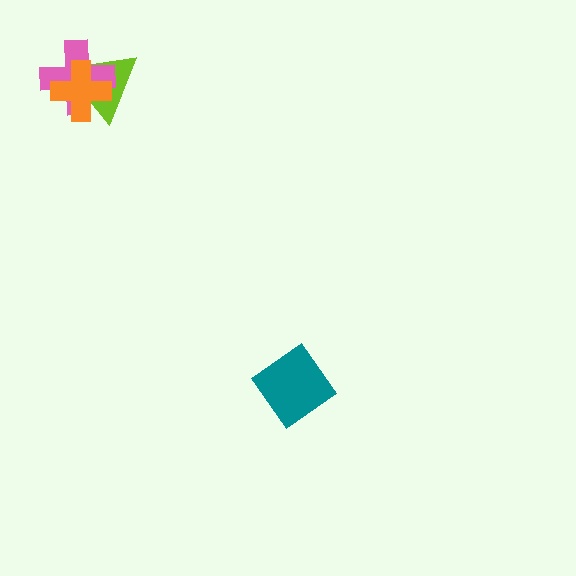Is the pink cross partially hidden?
Yes, it is partially covered by another shape.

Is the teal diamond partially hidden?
No, no other shape covers it.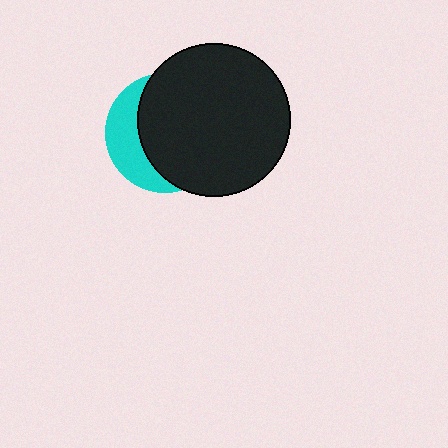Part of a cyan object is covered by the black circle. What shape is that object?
It is a circle.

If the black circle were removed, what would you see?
You would see the complete cyan circle.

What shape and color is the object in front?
The object in front is a black circle.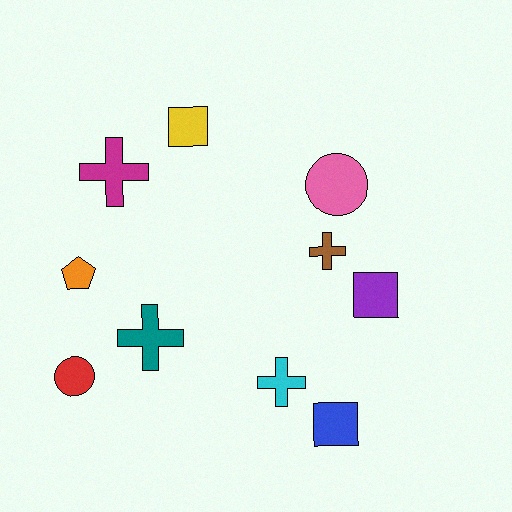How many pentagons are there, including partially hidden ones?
There is 1 pentagon.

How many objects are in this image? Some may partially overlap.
There are 10 objects.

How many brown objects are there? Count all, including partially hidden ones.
There is 1 brown object.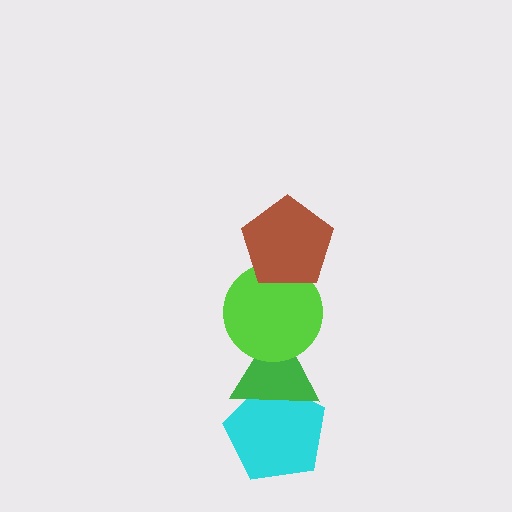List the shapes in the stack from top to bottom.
From top to bottom: the brown pentagon, the lime circle, the green triangle, the cyan pentagon.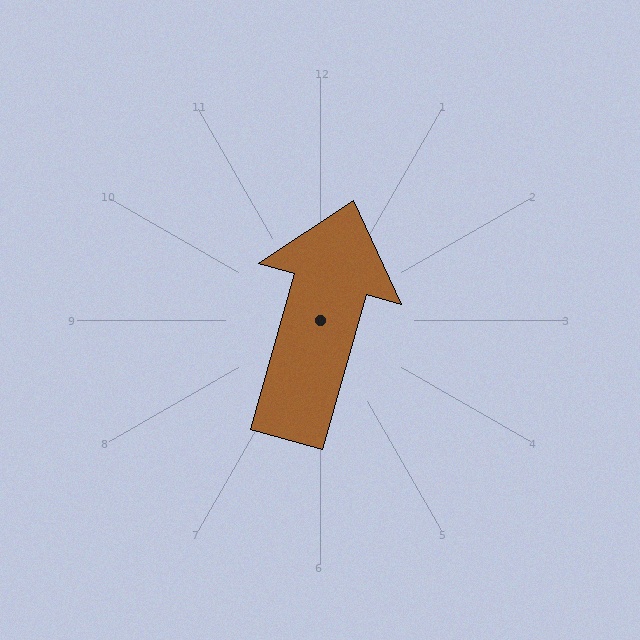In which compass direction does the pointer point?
North.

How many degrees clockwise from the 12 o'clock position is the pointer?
Approximately 16 degrees.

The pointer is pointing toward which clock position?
Roughly 1 o'clock.